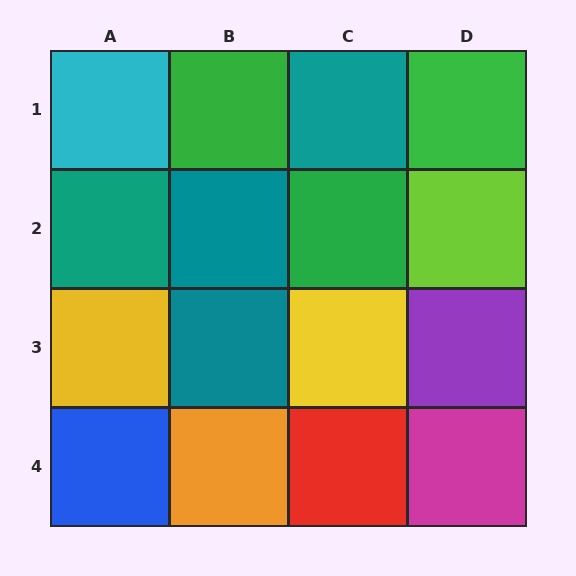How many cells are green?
3 cells are green.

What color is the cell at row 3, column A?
Yellow.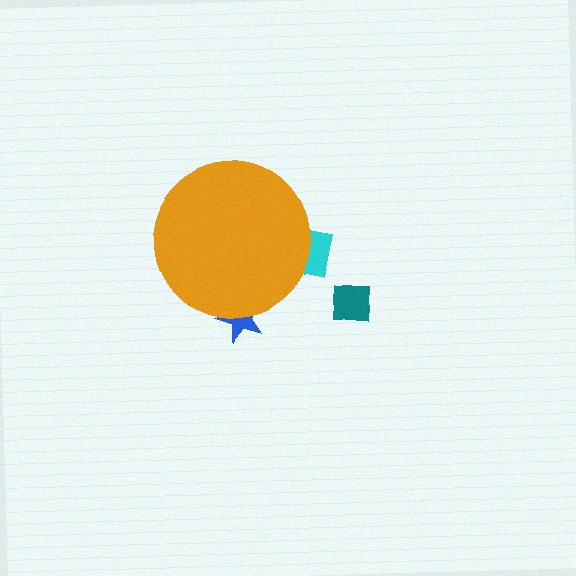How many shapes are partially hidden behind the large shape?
2 shapes are partially hidden.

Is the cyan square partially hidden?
Yes, the cyan square is partially hidden behind the orange circle.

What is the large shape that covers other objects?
An orange circle.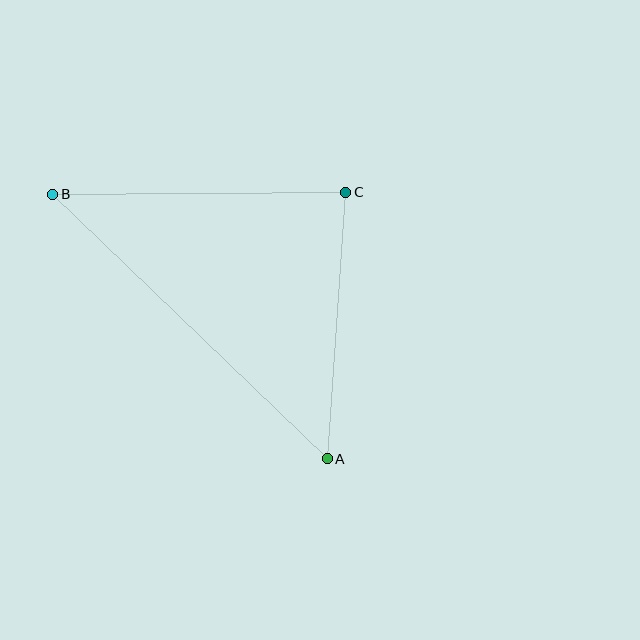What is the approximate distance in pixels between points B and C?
The distance between B and C is approximately 293 pixels.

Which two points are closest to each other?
Points A and C are closest to each other.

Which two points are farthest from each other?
Points A and B are farthest from each other.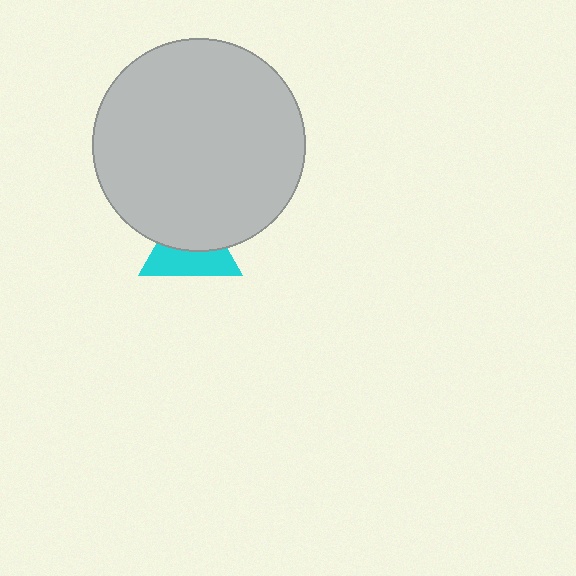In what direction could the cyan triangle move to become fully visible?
The cyan triangle could move down. That would shift it out from behind the light gray circle entirely.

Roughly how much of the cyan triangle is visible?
About half of it is visible (roughly 49%).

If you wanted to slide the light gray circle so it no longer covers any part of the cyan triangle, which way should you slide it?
Slide it up — that is the most direct way to separate the two shapes.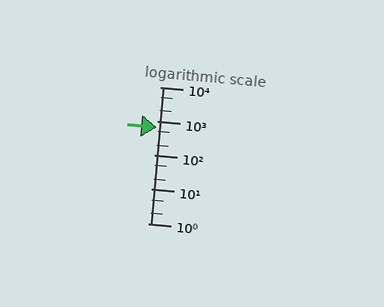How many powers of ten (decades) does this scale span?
The scale spans 4 decades, from 1 to 10000.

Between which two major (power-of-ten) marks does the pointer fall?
The pointer is between 100 and 1000.